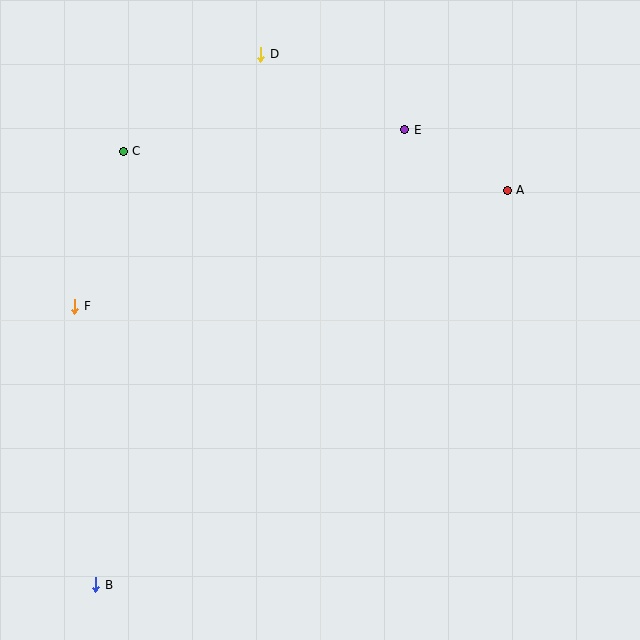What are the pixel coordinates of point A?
Point A is at (507, 190).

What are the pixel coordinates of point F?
Point F is at (75, 306).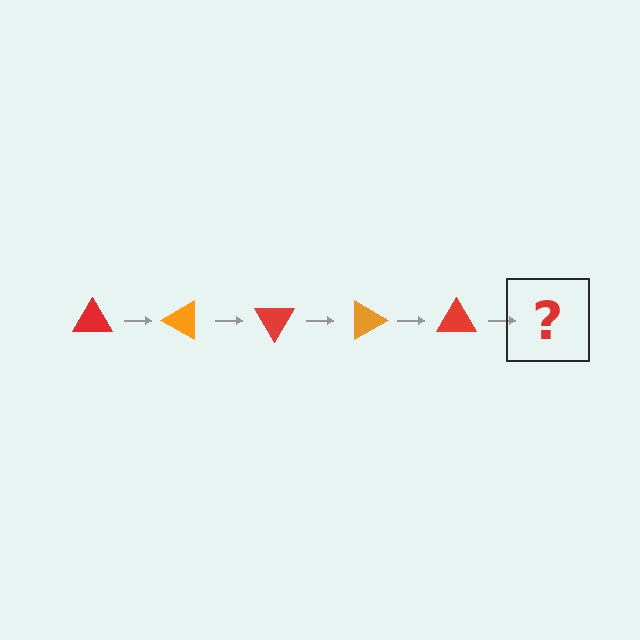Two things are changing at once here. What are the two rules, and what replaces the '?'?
The two rules are that it rotates 30 degrees each step and the color cycles through red and orange. The '?' should be an orange triangle, rotated 150 degrees from the start.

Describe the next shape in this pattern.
It should be an orange triangle, rotated 150 degrees from the start.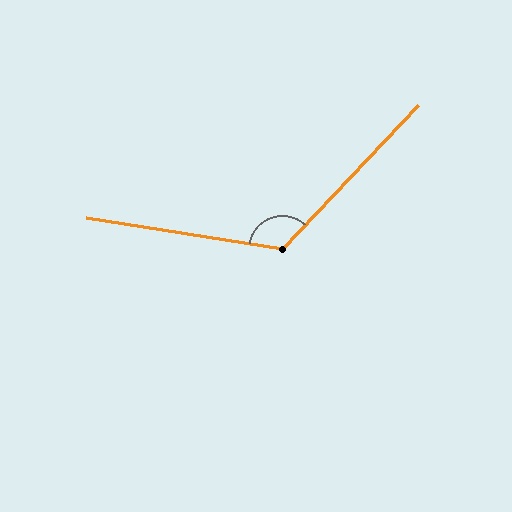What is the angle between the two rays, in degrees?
Approximately 124 degrees.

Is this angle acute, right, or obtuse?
It is obtuse.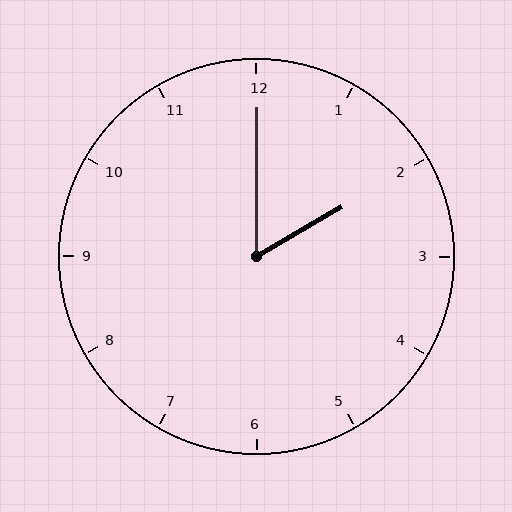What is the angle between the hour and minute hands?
Approximately 60 degrees.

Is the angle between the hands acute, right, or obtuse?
It is acute.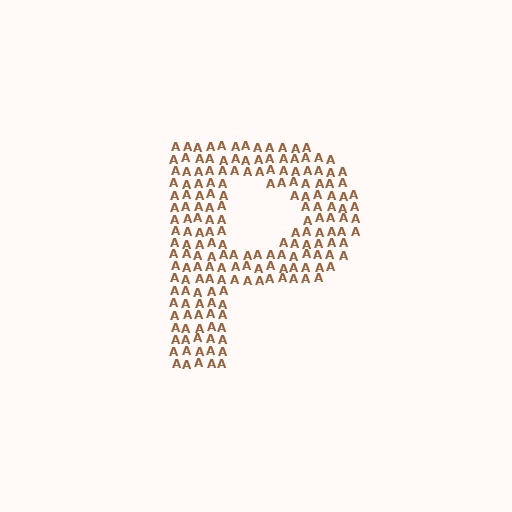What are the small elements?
The small elements are letter A's.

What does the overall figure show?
The overall figure shows the letter P.